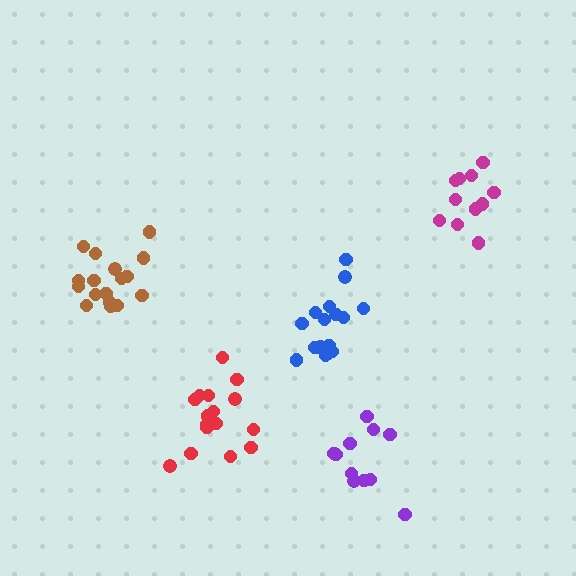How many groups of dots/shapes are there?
There are 5 groups.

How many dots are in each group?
Group 1: 17 dots, Group 2: 16 dots, Group 3: 11 dots, Group 4: 16 dots, Group 5: 11 dots (71 total).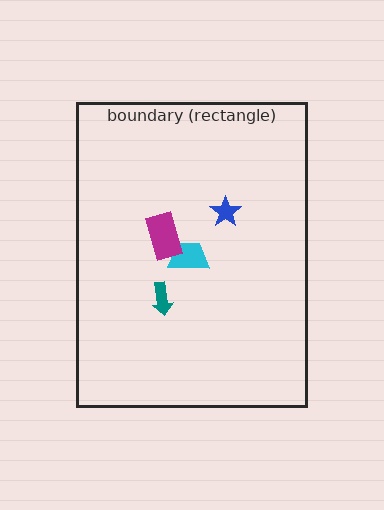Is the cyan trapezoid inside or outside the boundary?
Inside.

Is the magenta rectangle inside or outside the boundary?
Inside.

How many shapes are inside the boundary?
4 inside, 0 outside.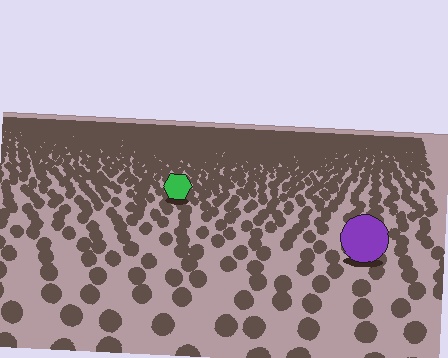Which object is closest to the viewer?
The purple circle is closest. The texture marks near it are larger and more spread out.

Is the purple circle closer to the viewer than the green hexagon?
Yes. The purple circle is closer — you can tell from the texture gradient: the ground texture is coarser near it.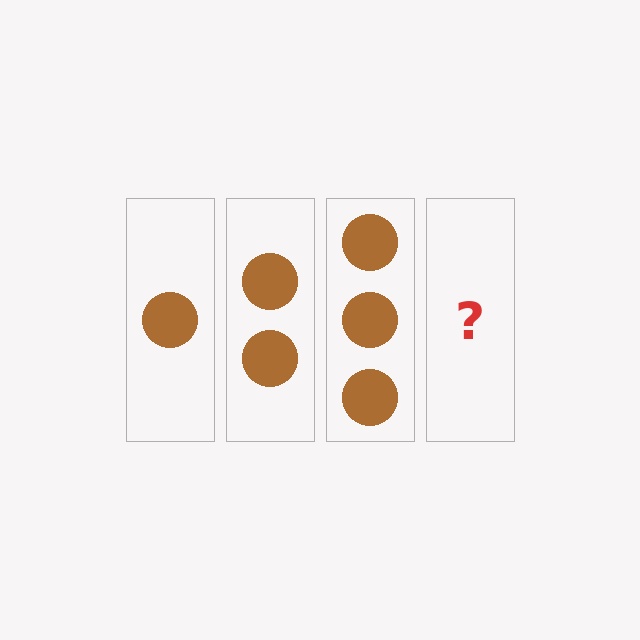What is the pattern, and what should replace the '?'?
The pattern is that each step adds one more circle. The '?' should be 4 circles.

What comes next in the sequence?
The next element should be 4 circles.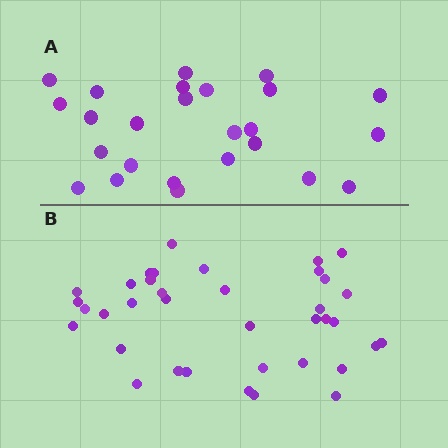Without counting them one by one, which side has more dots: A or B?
Region B (the bottom region) has more dots.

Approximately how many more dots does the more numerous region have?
Region B has roughly 12 or so more dots than region A.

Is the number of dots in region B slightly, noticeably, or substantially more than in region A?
Region B has substantially more. The ratio is roughly 1.5 to 1.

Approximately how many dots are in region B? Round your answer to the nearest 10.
About 40 dots. (The exact count is 37, which rounds to 40.)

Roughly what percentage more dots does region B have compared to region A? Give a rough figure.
About 50% more.